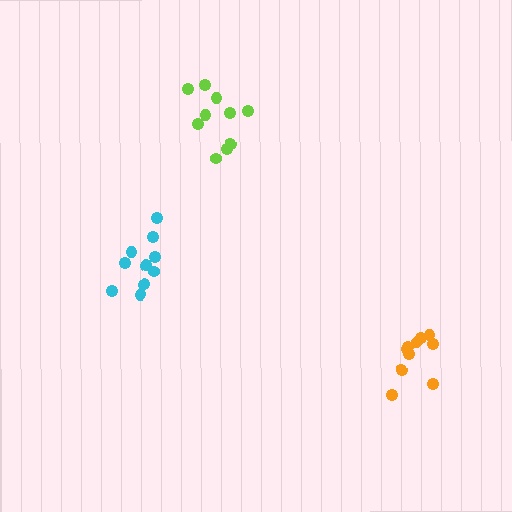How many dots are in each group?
Group 1: 10 dots, Group 2: 10 dots, Group 3: 10 dots (30 total).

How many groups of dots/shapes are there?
There are 3 groups.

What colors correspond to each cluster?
The clusters are colored: cyan, orange, lime.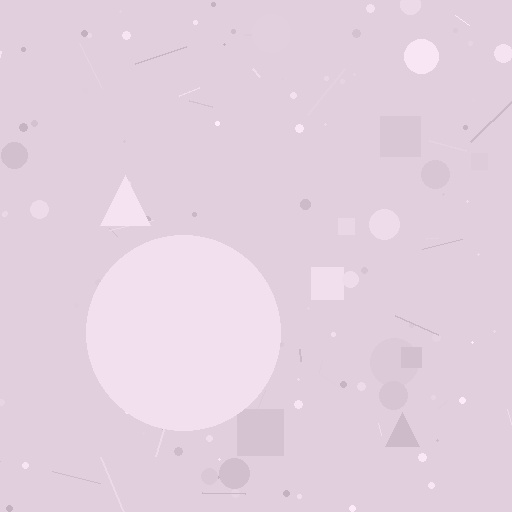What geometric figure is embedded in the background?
A circle is embedded in the background.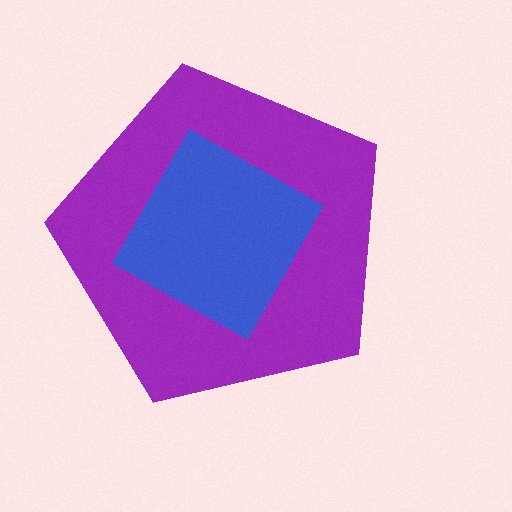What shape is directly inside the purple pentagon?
The blue square.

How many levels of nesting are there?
2.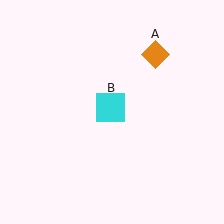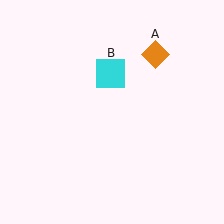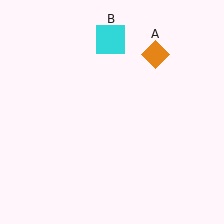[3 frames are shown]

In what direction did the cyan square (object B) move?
The cyan square (object B) moved up.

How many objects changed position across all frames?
1 object changed position: cyan square (object B).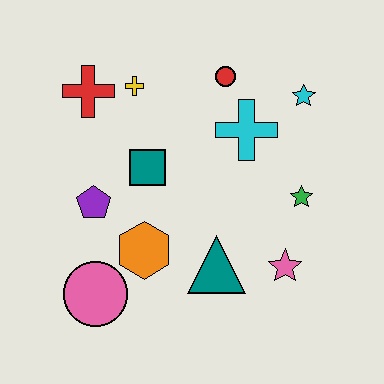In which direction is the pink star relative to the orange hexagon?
The pink star is to the right of the orange hexagon.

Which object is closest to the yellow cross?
The red cross is closest to the yellow cross.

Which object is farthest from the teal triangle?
The red cross is farthest from the teal triangle.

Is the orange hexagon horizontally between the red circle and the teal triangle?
No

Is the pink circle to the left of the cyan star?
Yes